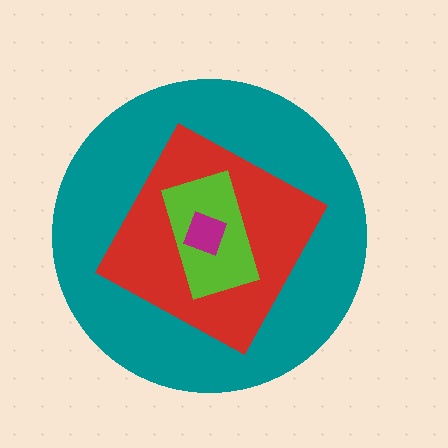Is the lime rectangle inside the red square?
Yes.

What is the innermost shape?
The magenta diamond.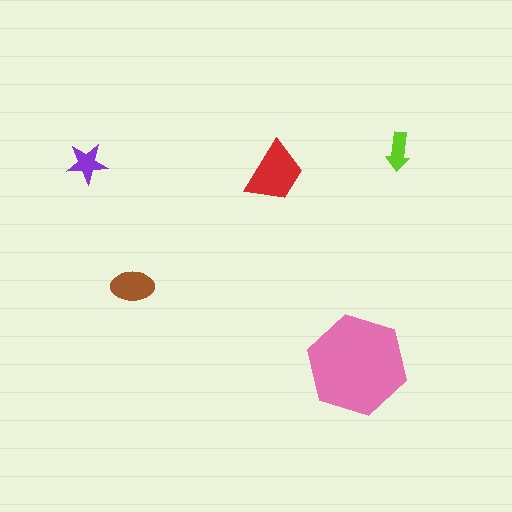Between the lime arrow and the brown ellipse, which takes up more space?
The brown ellipse.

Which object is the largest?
The pink hexagon.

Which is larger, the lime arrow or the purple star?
The purple star.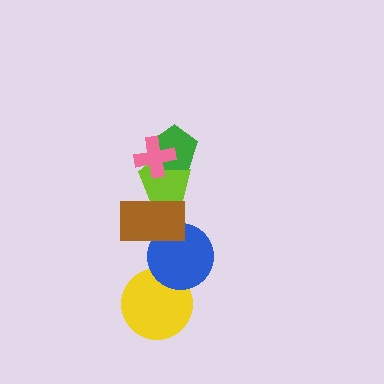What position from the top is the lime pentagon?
The lime pentagon is 3rd from the top.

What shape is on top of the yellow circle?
The blue circle is on top of the yellow circle.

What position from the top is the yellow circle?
The yellow circle is 6th from the top.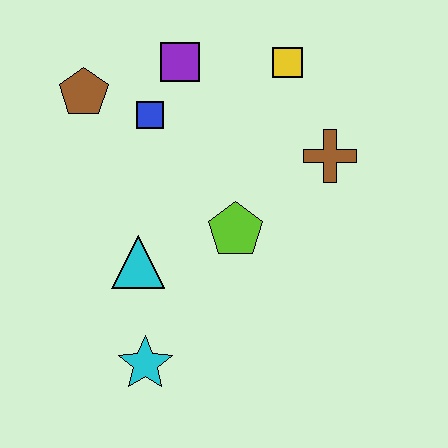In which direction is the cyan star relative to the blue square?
The cyan star is below the blue square.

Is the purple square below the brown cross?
No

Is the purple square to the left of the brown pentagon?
No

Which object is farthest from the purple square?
The cyan star is farthest from the purple square.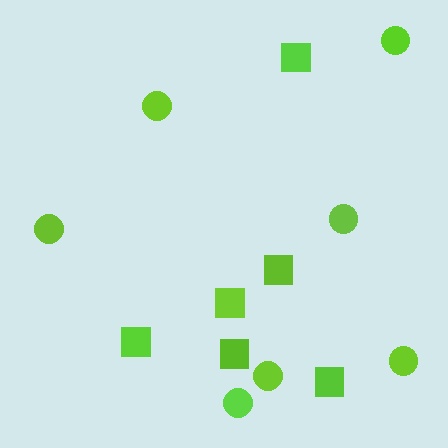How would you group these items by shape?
There are 2 groups: one group of squares (6) and one group of circles (7).